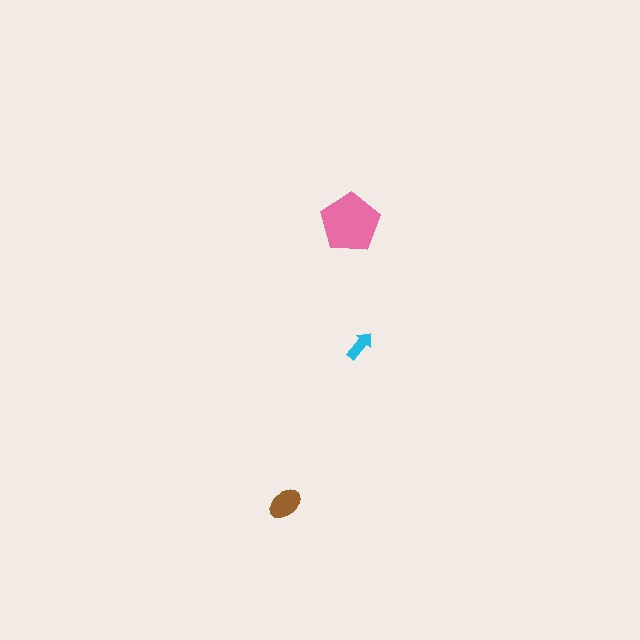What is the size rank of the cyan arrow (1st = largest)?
3rd.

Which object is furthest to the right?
The cyan arrow is rightmost.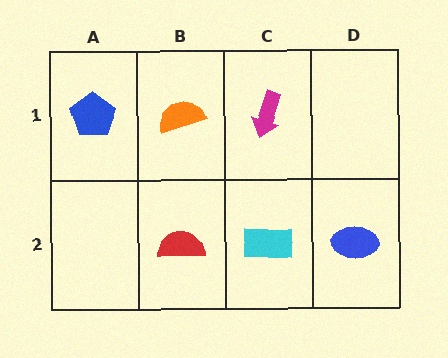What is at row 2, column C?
A cyan rectangle.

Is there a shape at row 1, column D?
No, that cell is empty.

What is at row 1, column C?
A magenta arrow.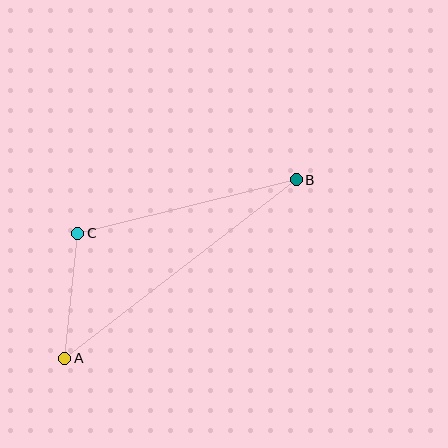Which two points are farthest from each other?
Points A and B are farthest from each other.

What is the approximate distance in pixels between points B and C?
The distance between B and C is approximately 225 pixels.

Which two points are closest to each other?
Points A and C are closest to each other.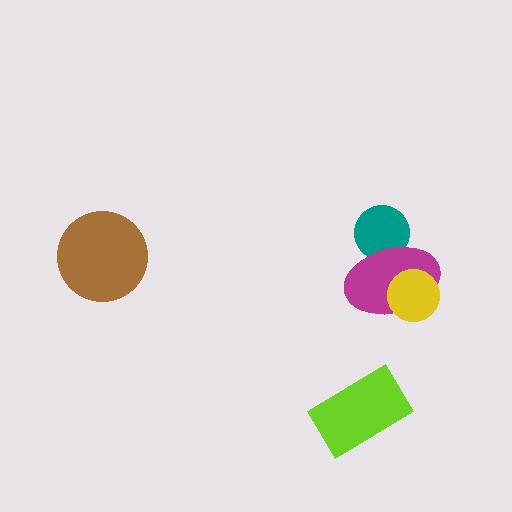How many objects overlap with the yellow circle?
1 object overlaps with the yellow circle.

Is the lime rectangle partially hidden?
No, no other shape covers it.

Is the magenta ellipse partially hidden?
Yes, it is partially covered by another shape.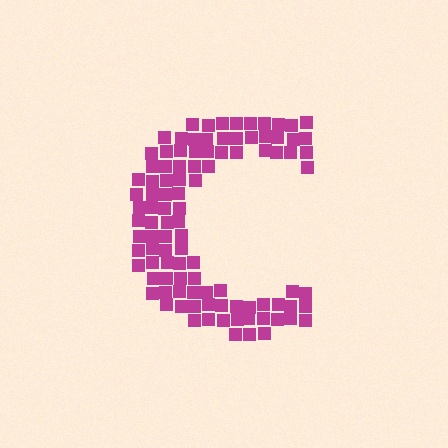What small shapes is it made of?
It is made of small squares.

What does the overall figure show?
The overall figure shows the letter C.